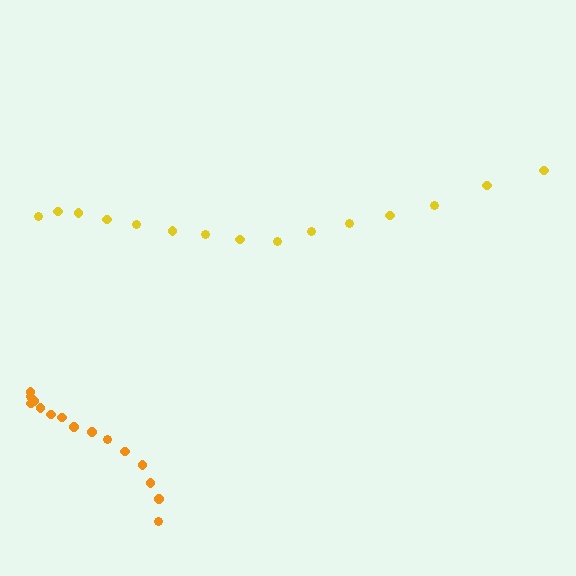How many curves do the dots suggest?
There are 2 distinct paths.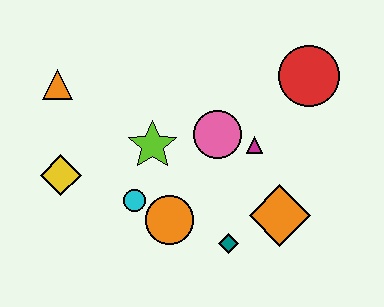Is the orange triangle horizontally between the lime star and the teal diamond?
No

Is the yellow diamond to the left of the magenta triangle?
Yes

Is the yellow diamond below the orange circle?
No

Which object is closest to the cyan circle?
The orange circle is closest to the cyan circle.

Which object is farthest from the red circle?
The yellow diamond is farthest from the red circle.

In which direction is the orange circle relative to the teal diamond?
The orange circle is to the left of the teal diamond.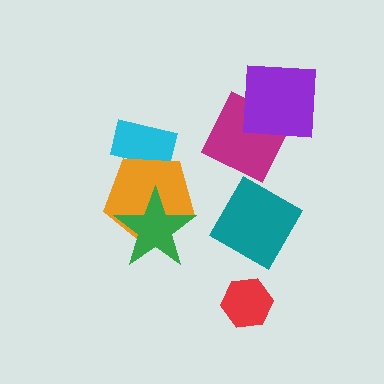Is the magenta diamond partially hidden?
Yes, it is partially covered by another shape.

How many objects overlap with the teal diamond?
0 objects overlap with the teal diamond.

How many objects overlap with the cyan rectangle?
1 object overlaps with the cyan rectangle.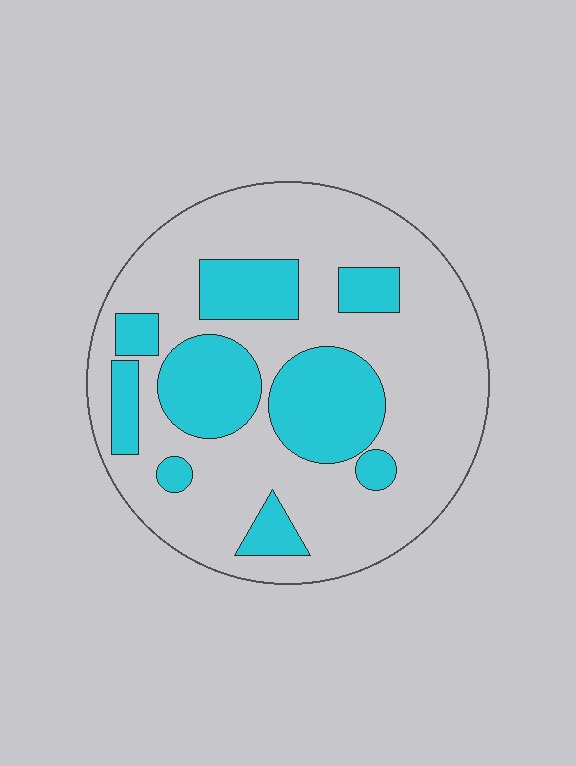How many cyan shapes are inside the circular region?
9.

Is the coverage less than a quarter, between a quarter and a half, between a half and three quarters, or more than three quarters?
Between a quarter and a half.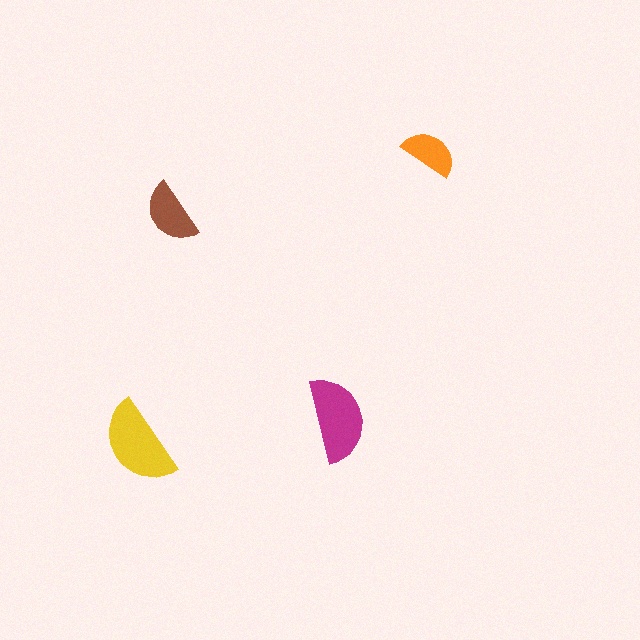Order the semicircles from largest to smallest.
the yellow one, the magenta one, the brown one, the orange one.